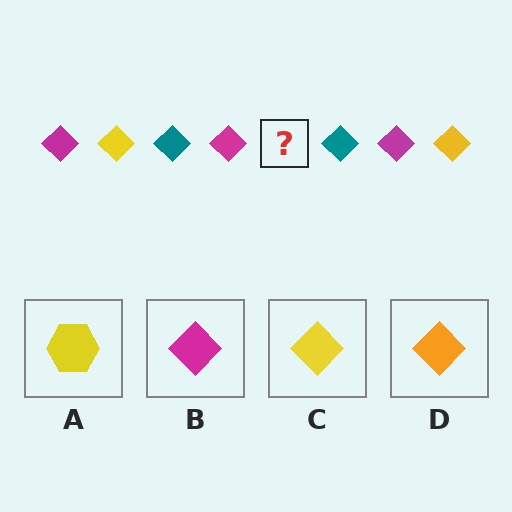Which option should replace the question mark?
Option C.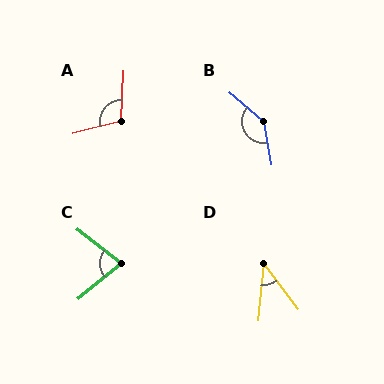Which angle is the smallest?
D, at approximately 43 degrees.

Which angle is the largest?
B, at approximately 140 degrees.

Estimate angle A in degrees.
Approximately 107 degrees.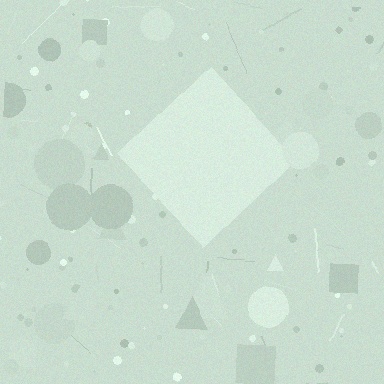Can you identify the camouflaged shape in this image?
The camouflaged shape is a diamond.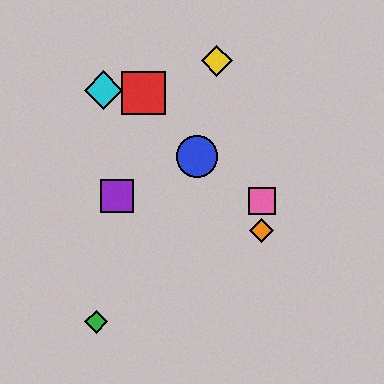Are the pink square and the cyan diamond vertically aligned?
No, the pink square is at x≈262 and the cyan diamond is at x≈104.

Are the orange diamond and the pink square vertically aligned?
Yes, both are at x≈262.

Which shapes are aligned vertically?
The orange diamond, the pink square are aligned vertically.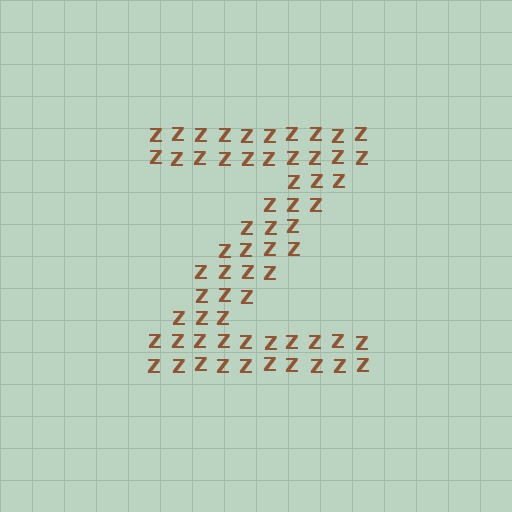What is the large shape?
The large shape is the letter Z.